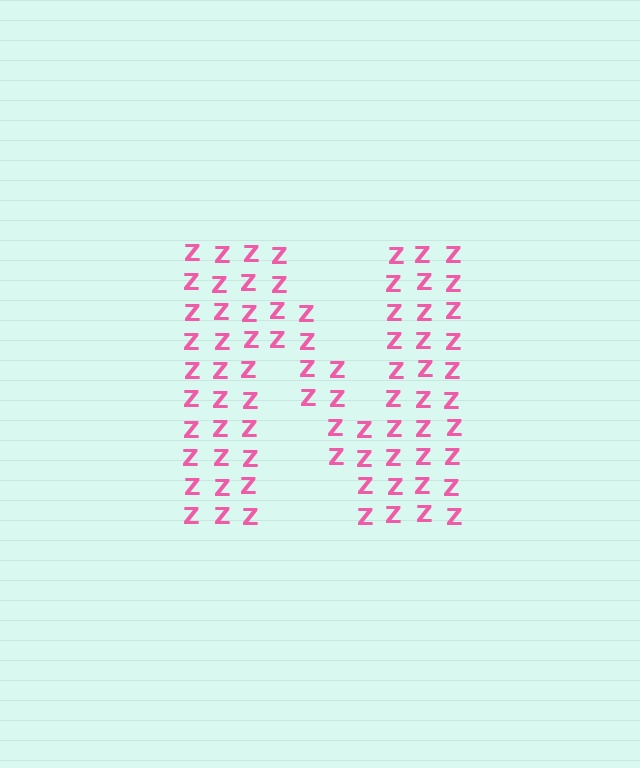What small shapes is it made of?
It is made of small letter Z's.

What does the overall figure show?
The overall figure shows the letter N.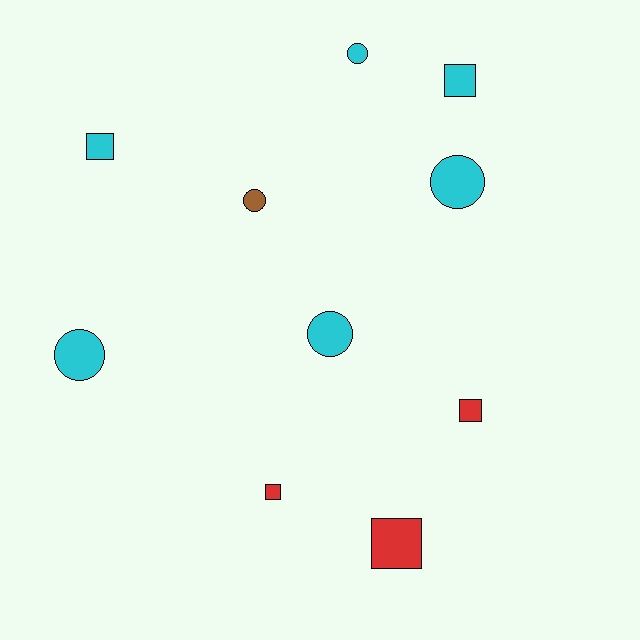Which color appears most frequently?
Cyan, with 6 objects.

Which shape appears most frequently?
Circle, with 5 objects.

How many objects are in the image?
There are 10 objects.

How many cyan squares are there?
There are 2 cyan squares.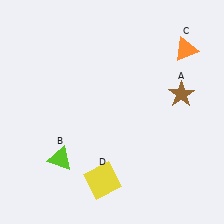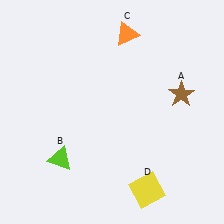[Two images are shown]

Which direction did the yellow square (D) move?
The yellow square (D) moved right.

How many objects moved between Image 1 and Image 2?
2 objects moved between the two images.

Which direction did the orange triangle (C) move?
The orange triangle (C) moved left.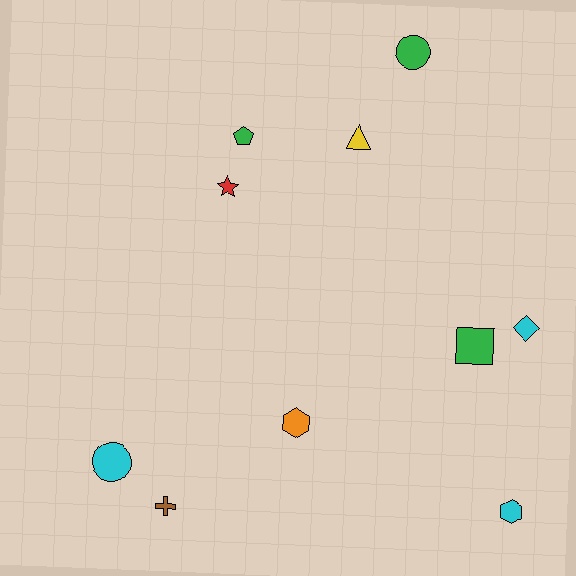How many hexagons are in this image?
There are 2 hexagons.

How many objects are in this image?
There are 10 objects.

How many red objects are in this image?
There is 1 red object.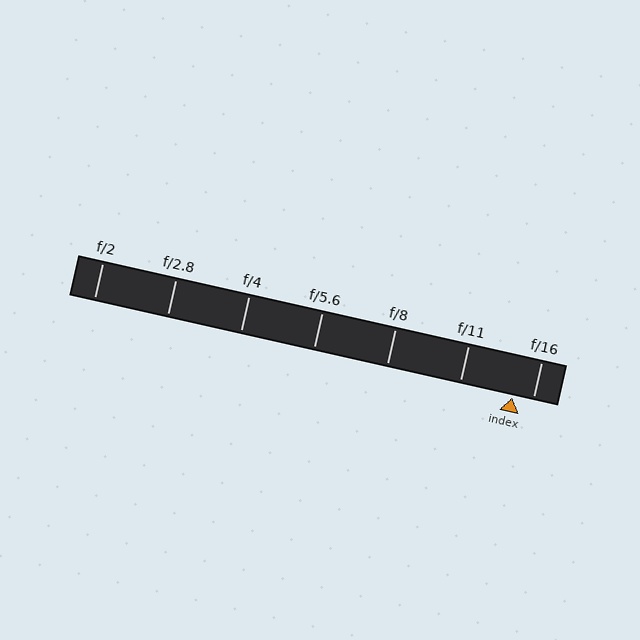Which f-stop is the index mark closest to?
The index mark is closest to f/16.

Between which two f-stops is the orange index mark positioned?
The index mark is between f/11 and f/16.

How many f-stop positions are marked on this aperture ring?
There are 7 f-stop positions marked.